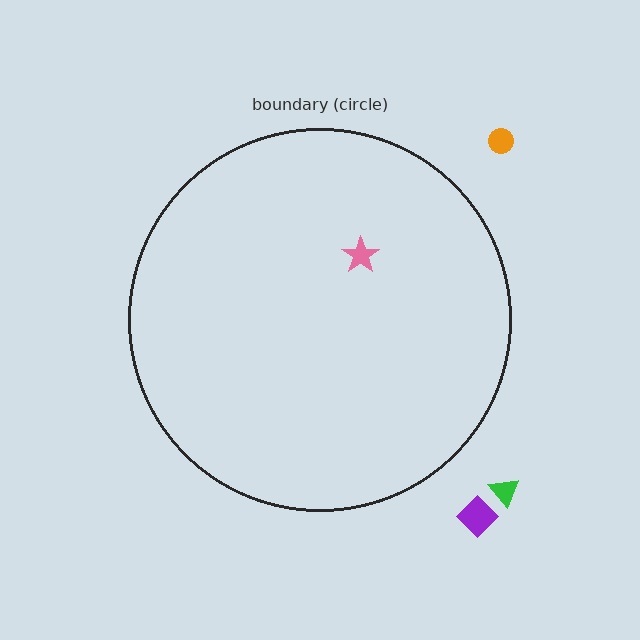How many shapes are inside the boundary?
1 inside, 3 outside.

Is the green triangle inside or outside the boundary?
Outside.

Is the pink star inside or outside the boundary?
Inside.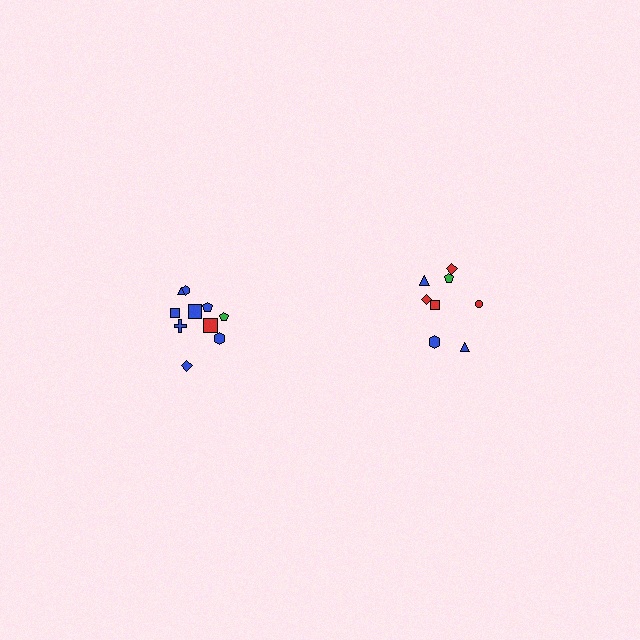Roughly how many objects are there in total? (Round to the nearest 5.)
Roughly 20 objects in total.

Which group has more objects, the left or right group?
The left group.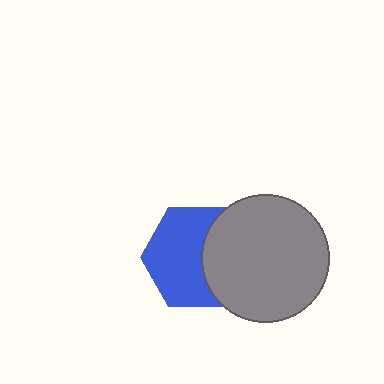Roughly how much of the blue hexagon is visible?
About half of it is visible (roughly 63%).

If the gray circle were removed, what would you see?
You would see the complete blue hexagon.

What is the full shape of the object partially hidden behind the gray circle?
The partially hidden object is a blue hexagon.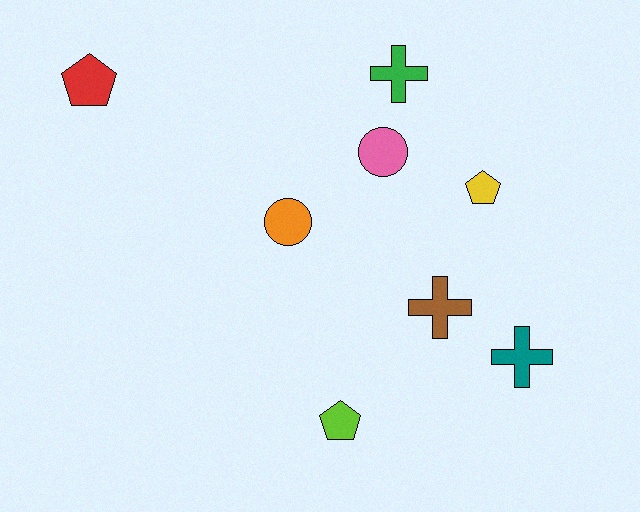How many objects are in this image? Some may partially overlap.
There are 8 objects.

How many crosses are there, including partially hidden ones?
There are 3 crosses.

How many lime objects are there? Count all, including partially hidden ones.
There is 1 lime object.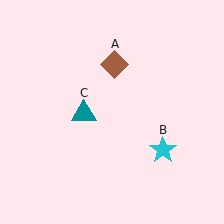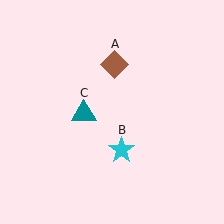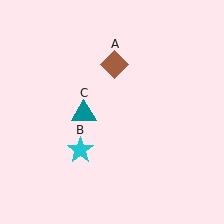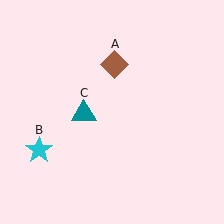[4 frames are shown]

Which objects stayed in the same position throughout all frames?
Brown diamond (object A) and teal triangle (object C) remained stationary.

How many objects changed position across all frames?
1 object changed position: cyan star (object B).